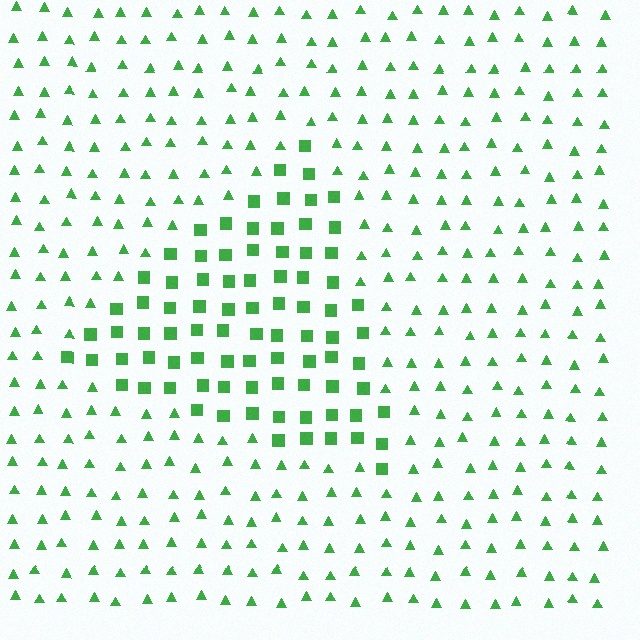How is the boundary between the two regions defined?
The boundary is defined by a change in element shape: squares inside vs. triangles outside. All elements share the same color and spacing.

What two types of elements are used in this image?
The image uses squares inside the triangle region and triangles outside it.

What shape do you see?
I see a triangle.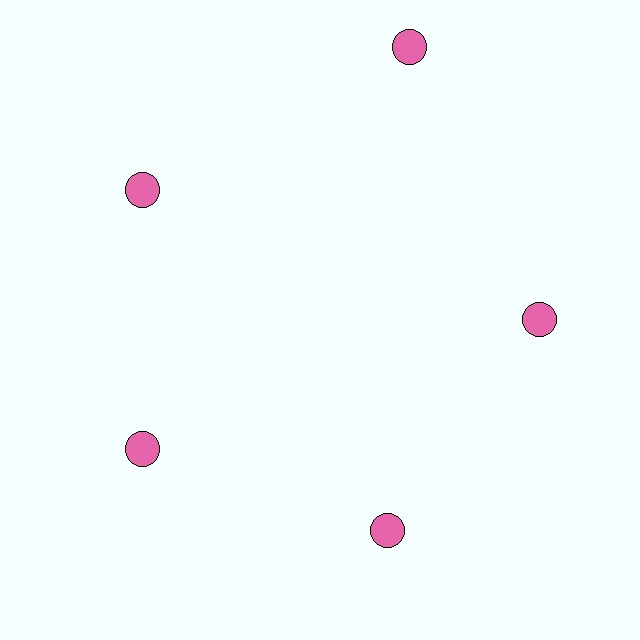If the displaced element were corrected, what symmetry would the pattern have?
It would have 5-fold rotational symmetry — the pattern would map onto itself every 72 degrees.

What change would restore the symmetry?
The symmetry would be restored by moving it inward, back onto the ring so that all 5 circles sit at equal angles and equal distance from the center.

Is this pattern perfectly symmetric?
No. The 5 pink circles are arranged in a ring, but one element near the 1 o'clock position is pushed outward from the center, breaking the 5-fold rotational symmetry.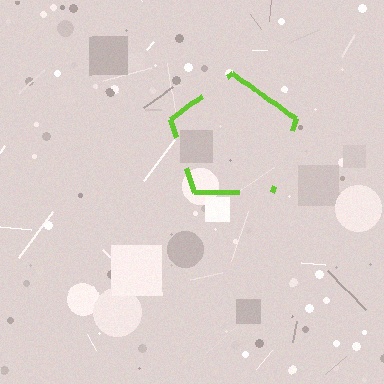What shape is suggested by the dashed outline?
The dashed outline suggests a pentagon.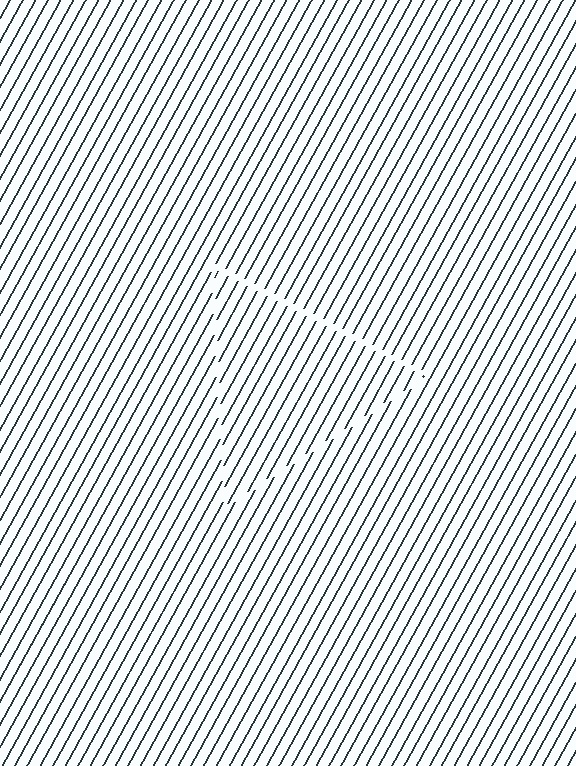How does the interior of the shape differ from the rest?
The interior of the shape contains the same grating, shifted by half a period — the contour is defined by the phase discontinuity where line-ends from the inner and outer gratings abut.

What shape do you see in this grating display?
An illusory triangle. The interior of the shape contains the same grating, shifted by half a period — the contour is defined by the phase discontinuity where line-ends from the inner and outer gratings abut.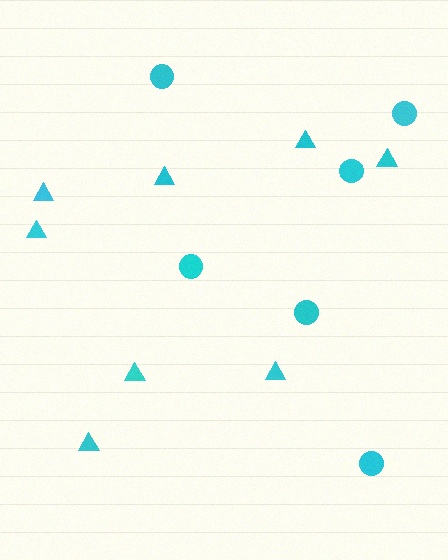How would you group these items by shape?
There are 2 groups: one group of triangles (8) and one group of circles (6).